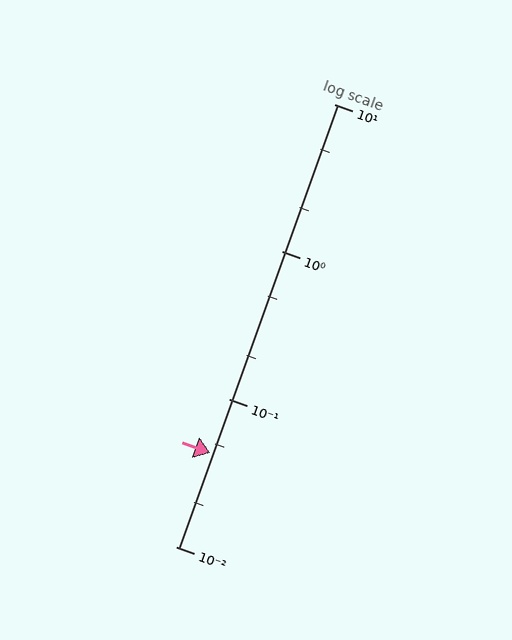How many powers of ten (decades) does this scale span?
The scale spans 3 decades, from 0.01 to 10.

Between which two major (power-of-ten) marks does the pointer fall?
The pointer is between 0.01 and 0.1.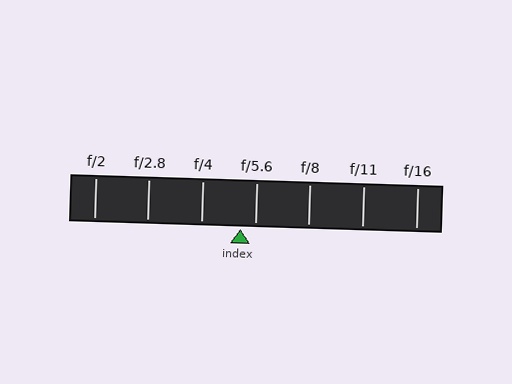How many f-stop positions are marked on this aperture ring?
There are 7 f-stop positions marked.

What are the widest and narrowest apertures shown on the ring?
The widest aperture shown is f/2 and the narrowest is f/16.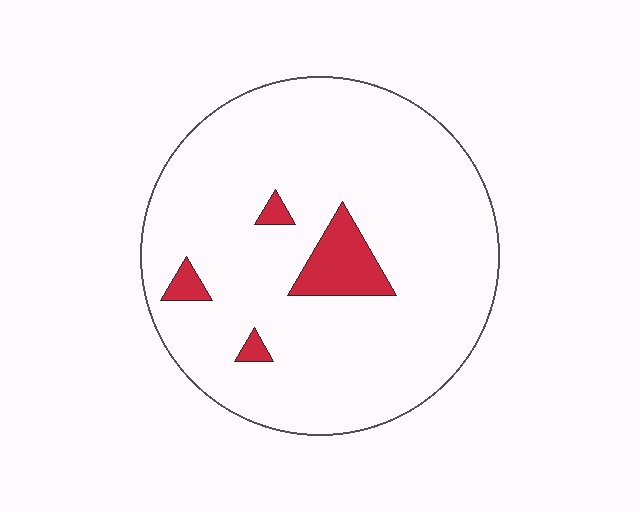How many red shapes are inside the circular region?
4.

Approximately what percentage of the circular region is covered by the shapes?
Approximately 10%.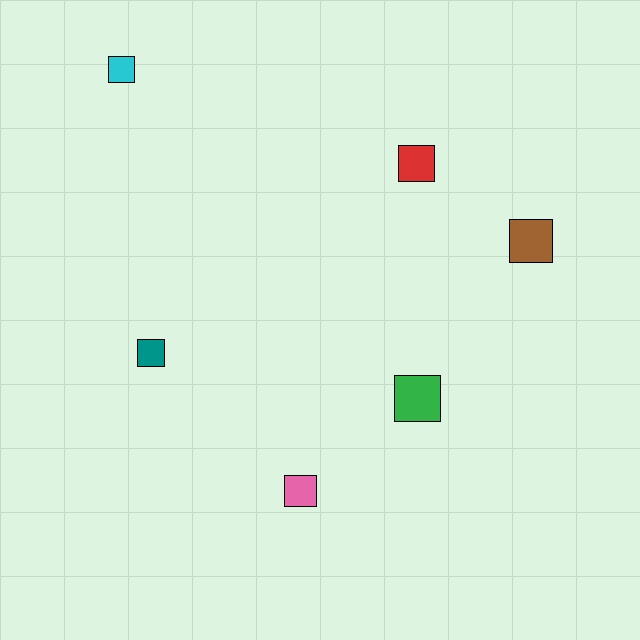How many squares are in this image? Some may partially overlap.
There are 6 squares.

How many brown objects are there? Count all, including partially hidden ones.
There is 1 brown object.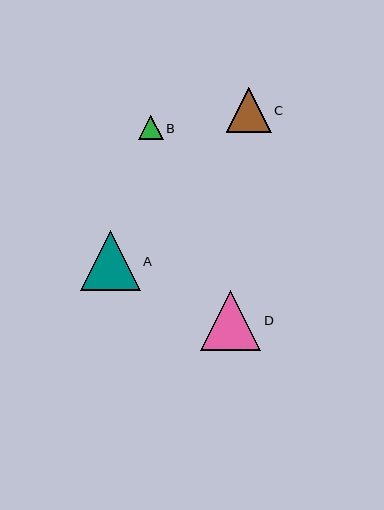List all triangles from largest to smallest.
From largest to smallest: D, A, C, B.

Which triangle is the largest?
Triangle D is the largest with a size of approximately 61 pixels.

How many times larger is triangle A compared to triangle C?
Triangle A is approximately 1.3 times the size of triangle C.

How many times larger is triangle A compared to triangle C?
Triangle A is approximately 1.3 times the size of triangle C.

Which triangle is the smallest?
Triangle B is the smallest with a size of approximately 25 pixels.